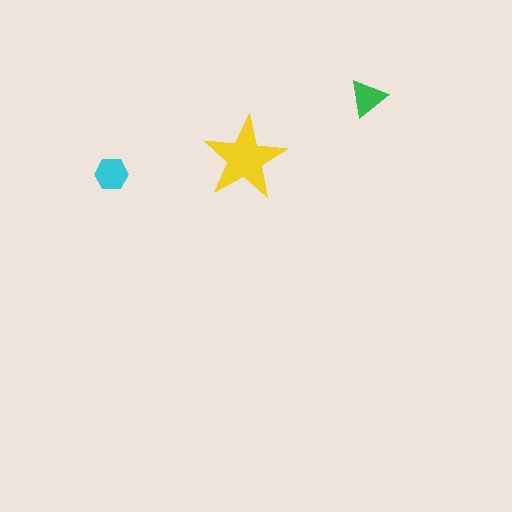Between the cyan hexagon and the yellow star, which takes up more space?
The yellow star.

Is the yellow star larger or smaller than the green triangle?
Larger.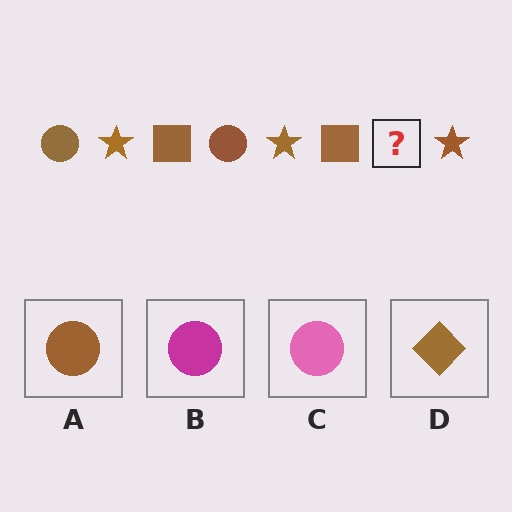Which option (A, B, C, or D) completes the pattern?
A.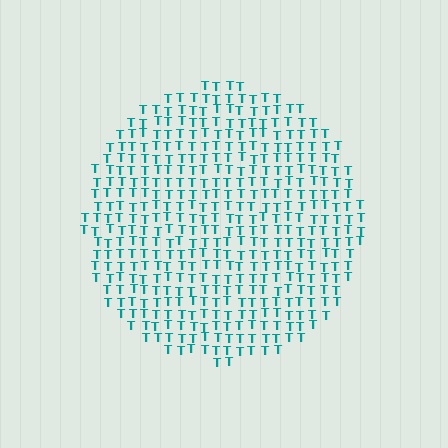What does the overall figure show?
The overall figure shows a circle.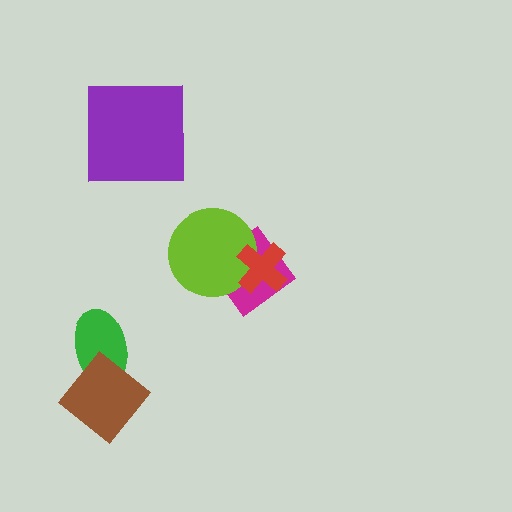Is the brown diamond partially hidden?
No, no other shape covers it.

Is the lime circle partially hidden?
Yes, it is partially covered by another shape.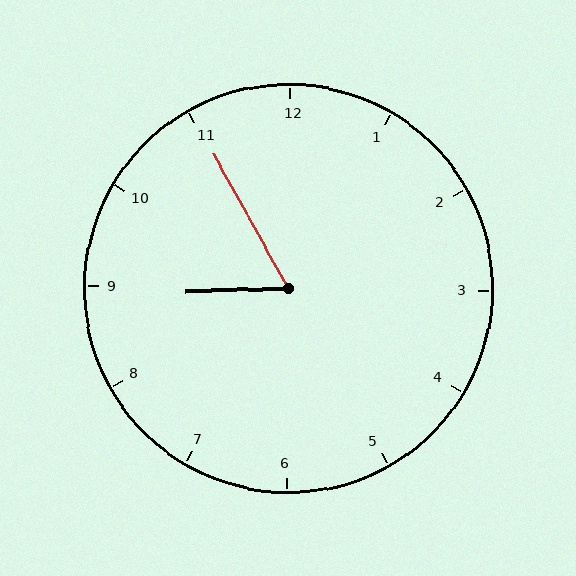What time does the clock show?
8:55.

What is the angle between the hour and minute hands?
Approximately 62 degrees.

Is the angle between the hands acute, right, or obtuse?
It is acute.